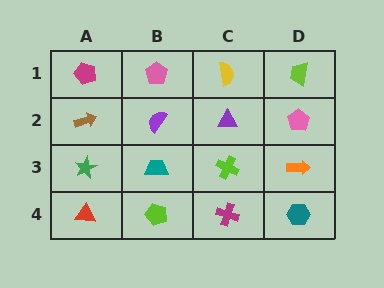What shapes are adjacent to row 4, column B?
A teal trapezoid (row 3, column B), a red triangle (row 4, column A), a magenta cross (row 4, column C).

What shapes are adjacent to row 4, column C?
A lime cross (row 3, column C), a lime pentagon (row 4, column B), a teal hexagon (row 4, column D).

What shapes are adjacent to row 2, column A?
A magenta pentagon (row 1, column A), a green star (row 3, column A), a purple semicircle (row 2, column B).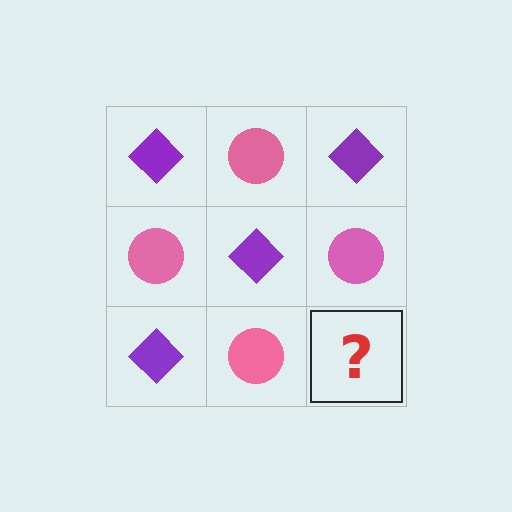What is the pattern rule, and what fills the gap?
The rule is that it alternates purple diamond and pink circle in a checkerboard pattern. The gap should be filled with a purple diamond.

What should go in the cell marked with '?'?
The missing cell should contain a purple diamond.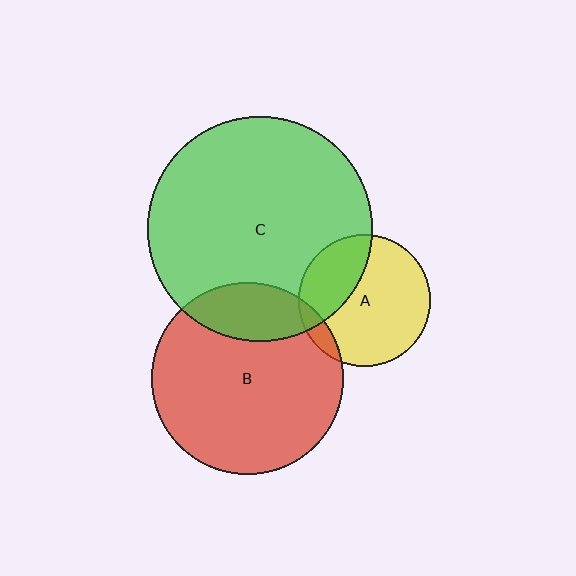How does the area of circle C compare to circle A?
Approximately 2.9 times.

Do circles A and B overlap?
Yes.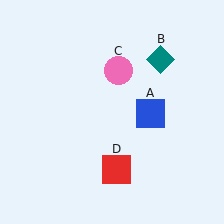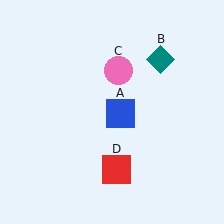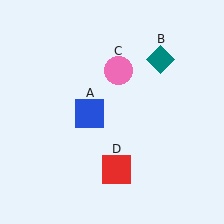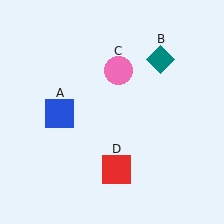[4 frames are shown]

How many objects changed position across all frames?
1 object changed position: blue square (object A).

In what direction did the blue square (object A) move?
The blue square (object A) moved left.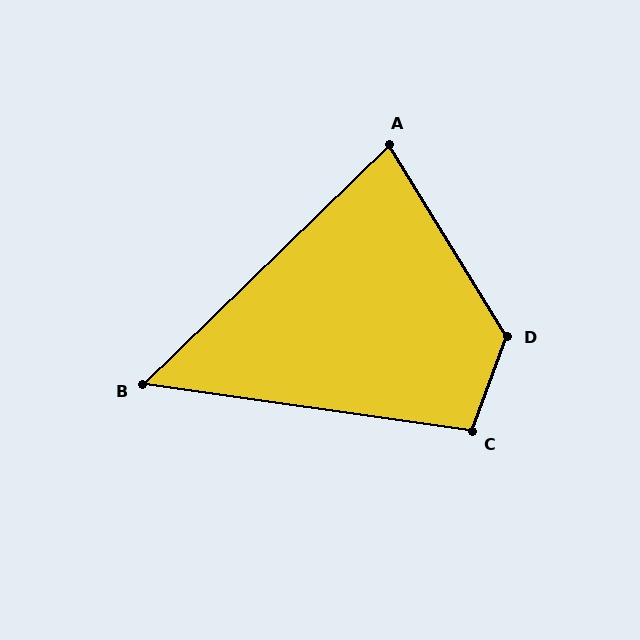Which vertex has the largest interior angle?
D, at approximately 128 degrees.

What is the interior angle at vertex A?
Approximately 78 degrees (acute).